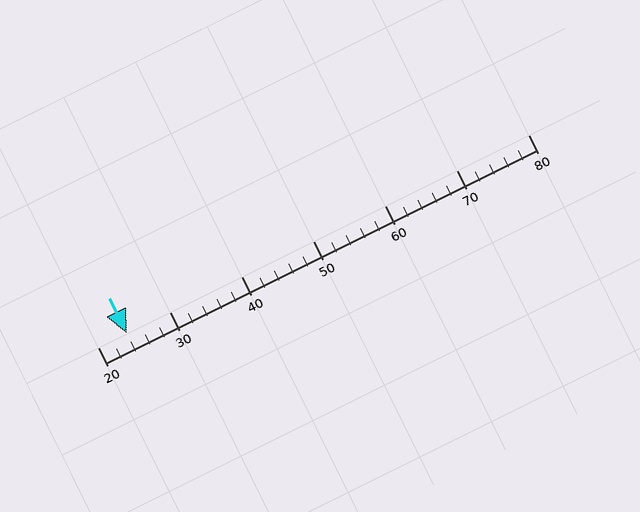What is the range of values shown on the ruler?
The ruler shows values from 20 to 80.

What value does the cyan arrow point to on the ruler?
The cyan arrow points to approximately 24.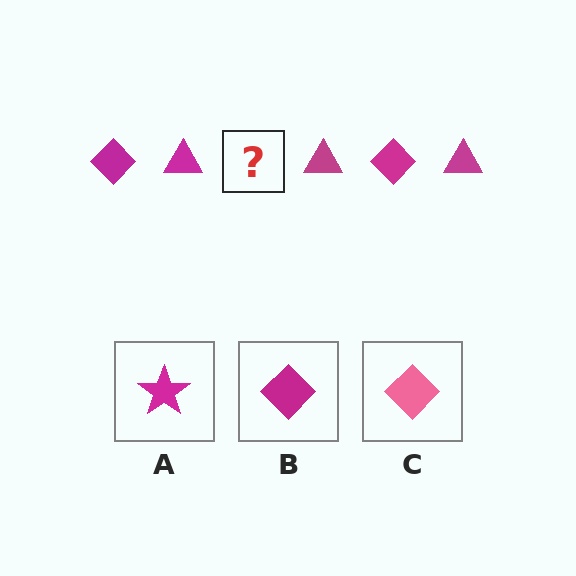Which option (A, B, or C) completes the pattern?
B.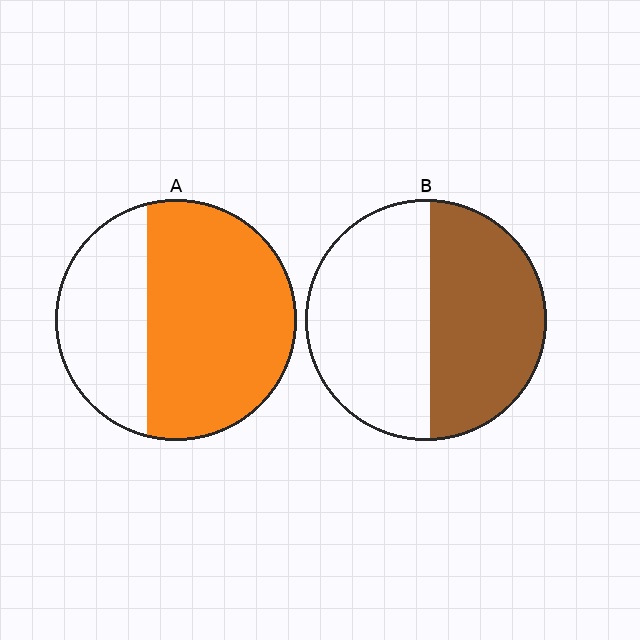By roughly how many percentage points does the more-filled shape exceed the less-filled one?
By roughly 15 percentage points (A over B).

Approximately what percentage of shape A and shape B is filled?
A is approximately 65% and B is approximately 50%.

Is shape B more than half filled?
Roughly half.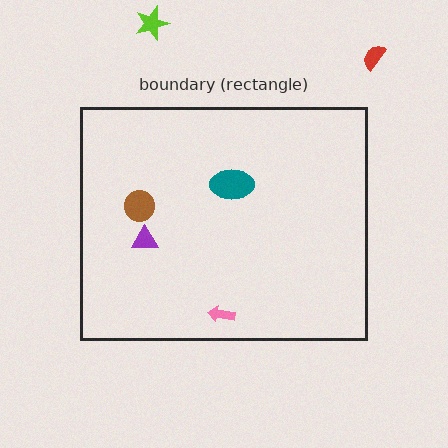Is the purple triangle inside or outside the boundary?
Inside.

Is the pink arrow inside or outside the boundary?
Inside.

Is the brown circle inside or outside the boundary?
Inside.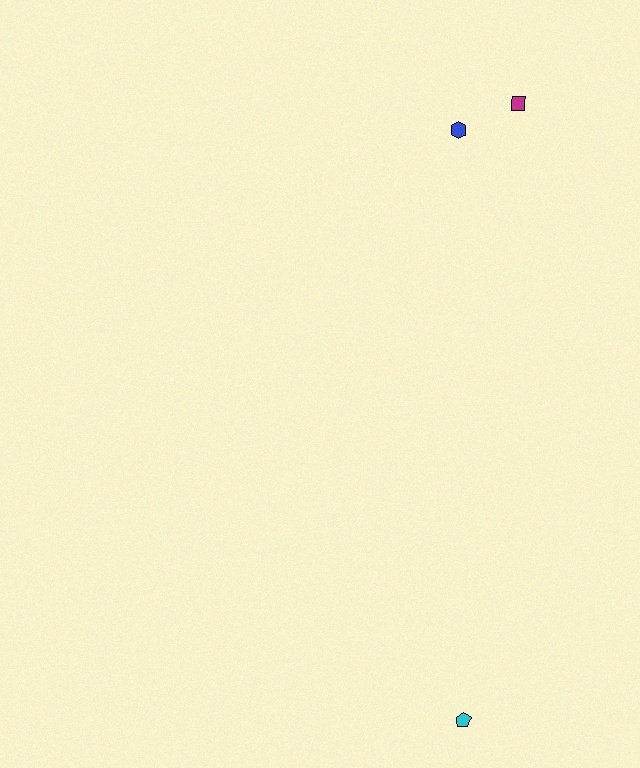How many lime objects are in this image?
There are no lime objects.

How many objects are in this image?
There are 3 objects.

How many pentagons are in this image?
There is 1 pentagon.